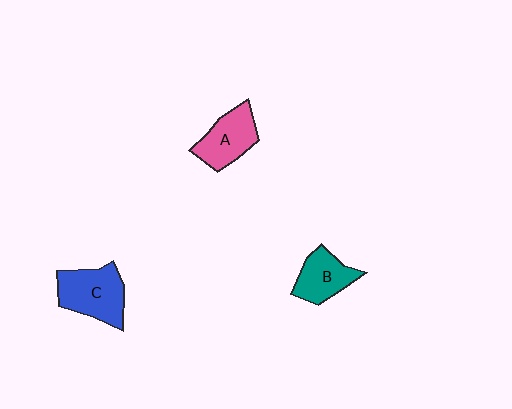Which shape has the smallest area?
Shape B (teal).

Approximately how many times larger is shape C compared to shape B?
Approximately 1.4 times.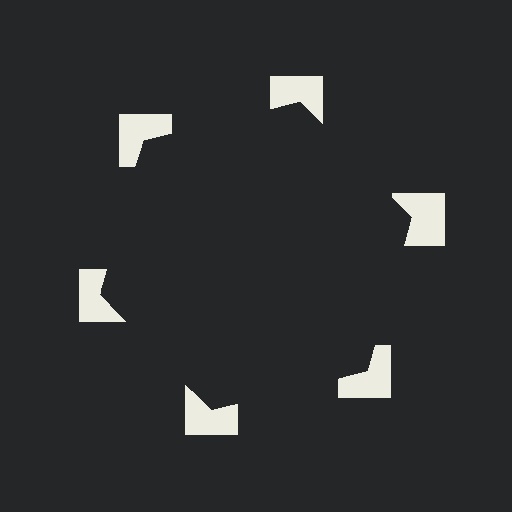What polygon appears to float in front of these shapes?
An illusory hexagon — its edges are inferred from the aligned wedge cuts in the notched squares, not physically drawn.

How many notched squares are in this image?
There are 6 — one at each vertex of the illusory hexagon.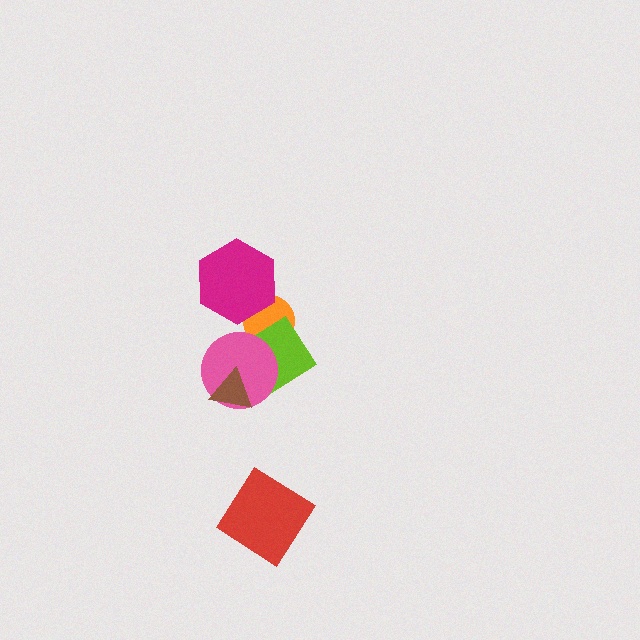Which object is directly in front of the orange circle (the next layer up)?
The lime diamond is directly in front of the orange circle.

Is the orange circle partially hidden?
Yes, it is partially covered by another shape.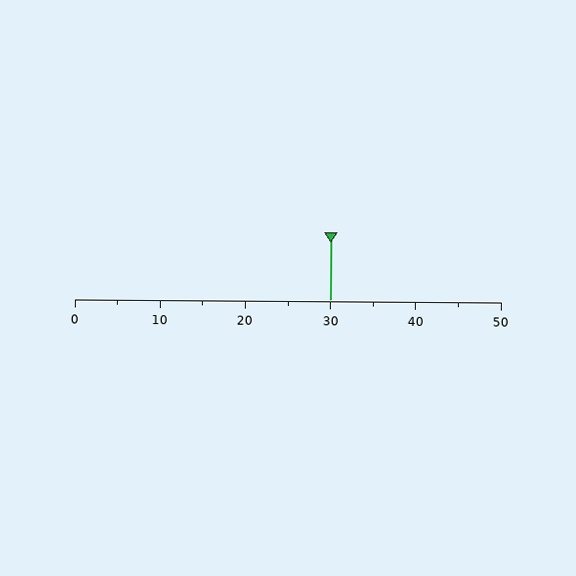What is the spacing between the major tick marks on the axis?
The major ticks are spaced 10 apart.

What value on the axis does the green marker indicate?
The marker indicates approximately 30.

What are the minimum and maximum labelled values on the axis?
The axis runs from 0 to 50.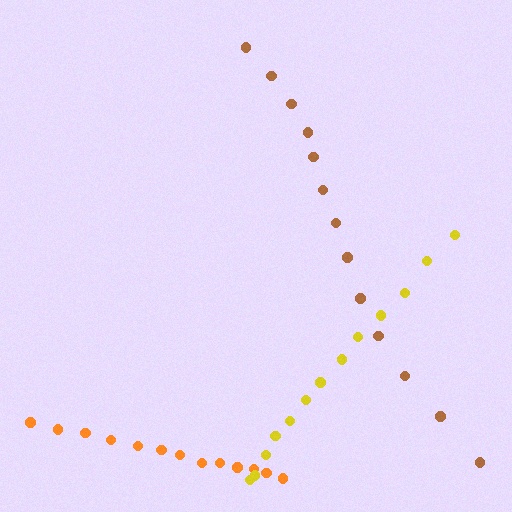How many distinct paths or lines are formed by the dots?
There are 3 distinct paths.